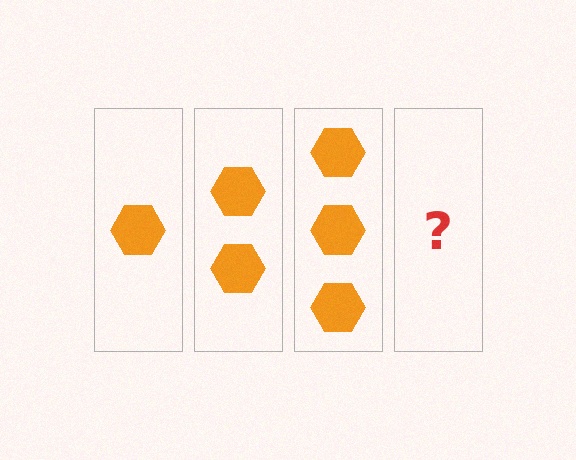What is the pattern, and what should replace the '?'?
The pattern is that each step adds one more hexagon. The '?' should be 4 hexagons.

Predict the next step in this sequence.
The next step is 4 hexagons.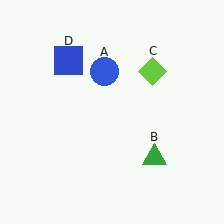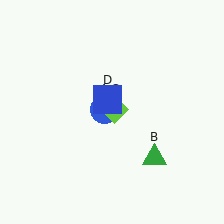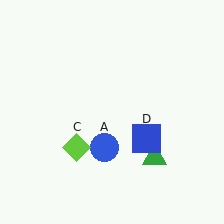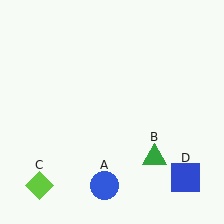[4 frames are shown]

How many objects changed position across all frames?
3 objects changed position: blue circle (object A), lime diamond (object C), blue square (object D).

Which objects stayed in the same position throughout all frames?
Green triangle (object B) remained stationary.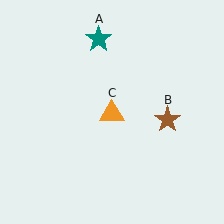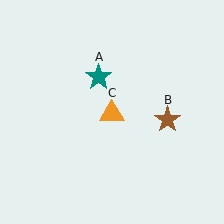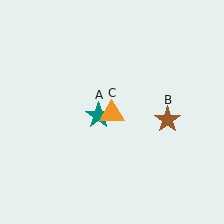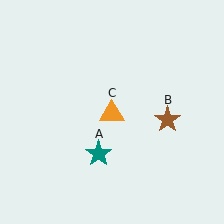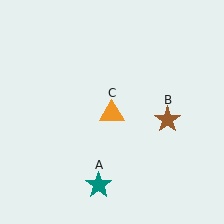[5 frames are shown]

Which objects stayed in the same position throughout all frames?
Brown star (object B) and orange triangle (object C) remained stationary.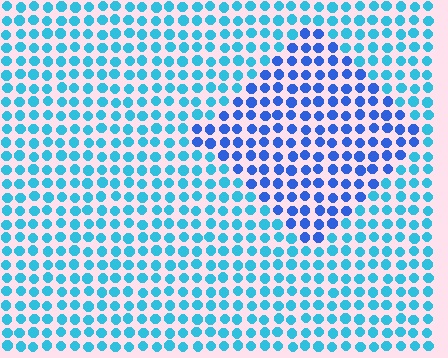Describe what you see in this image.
The image is filled with small cyan elements in a uniform arrangement. A diamond-shaped region is visible where the elements are tinted to a slightly different hue, forming a subtle color boundary.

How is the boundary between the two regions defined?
The boundary is defined purely by a slight shift in hue (about 33 degrees). Spacing, size, and orientation are identical on both sides.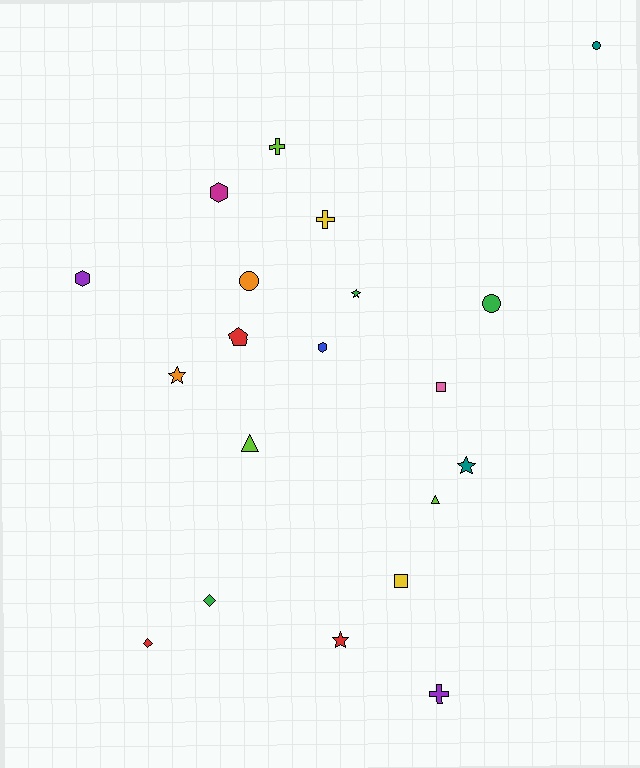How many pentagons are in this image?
There is 1 pentagon.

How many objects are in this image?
There are 20 objects.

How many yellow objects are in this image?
There are 2 yellow objects.